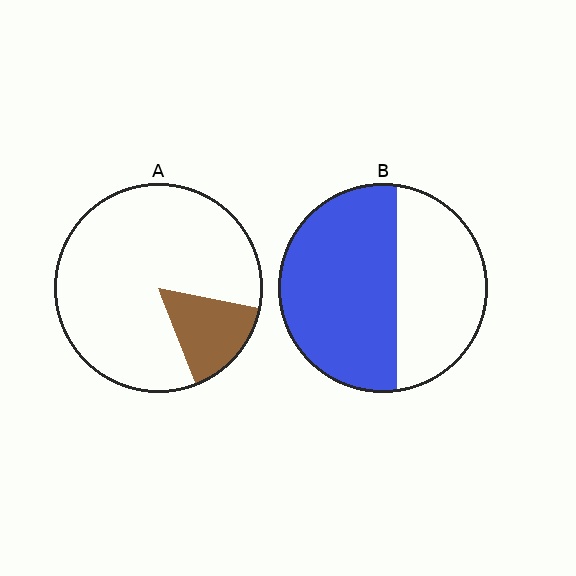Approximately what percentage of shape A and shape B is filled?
A is approximately 15% and B is approximately 60%.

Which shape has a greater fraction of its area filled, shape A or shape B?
Shape B.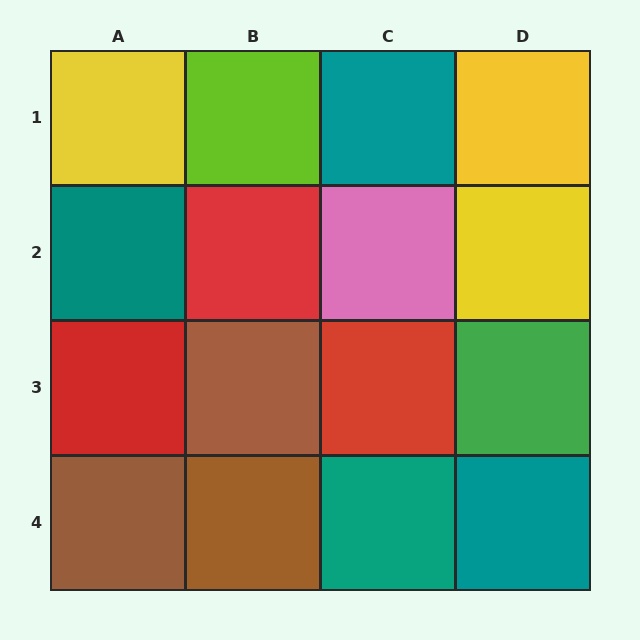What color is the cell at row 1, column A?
Yellow.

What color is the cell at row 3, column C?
Red.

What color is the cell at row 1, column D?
Yellow.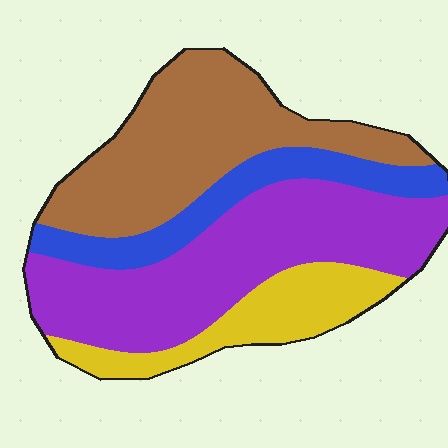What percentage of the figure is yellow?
Yellow covers roughly 15% of the figure.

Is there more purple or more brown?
Purple.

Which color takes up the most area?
Purple, at roughly 40%.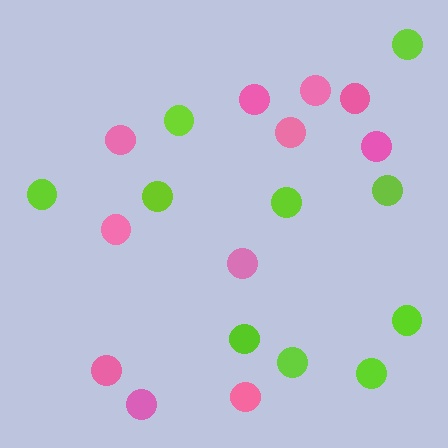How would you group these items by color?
There are 2 groups: one group of lime circles (10) and one group of pink circles (11).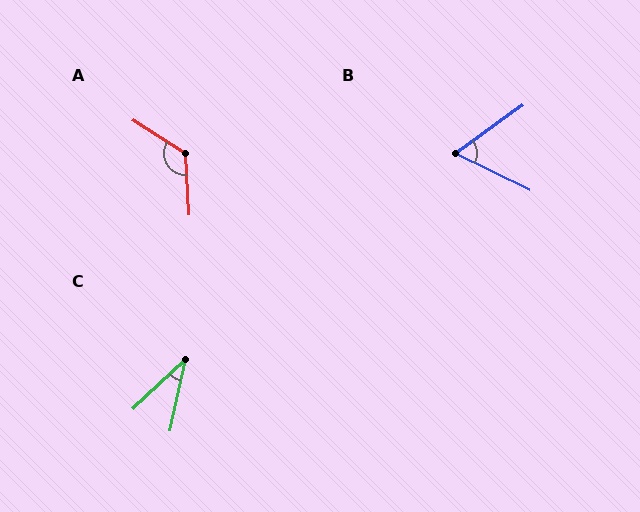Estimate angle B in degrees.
Approximately 61 degrees.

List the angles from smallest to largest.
C (35°), B (61°), A (126°).